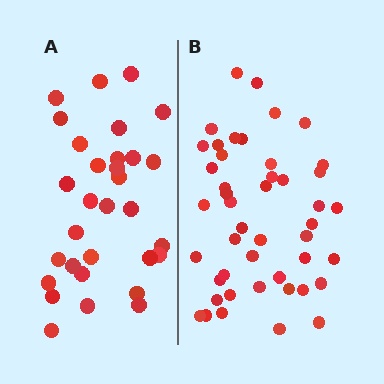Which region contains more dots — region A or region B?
Region B (the right region) has more dots.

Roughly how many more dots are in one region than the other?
Region B has approximately 15 more dots than region A.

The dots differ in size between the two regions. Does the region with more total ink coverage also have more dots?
No. Region A has more total ink coverage because its dots are larger, but region B actually contains more individual dots. Total area can be misleading — the number of items is what matters here.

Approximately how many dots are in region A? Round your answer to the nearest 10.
About 30 dots. (The exact count is 31, which rounds to 30.)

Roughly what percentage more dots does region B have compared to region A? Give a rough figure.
About 50% more.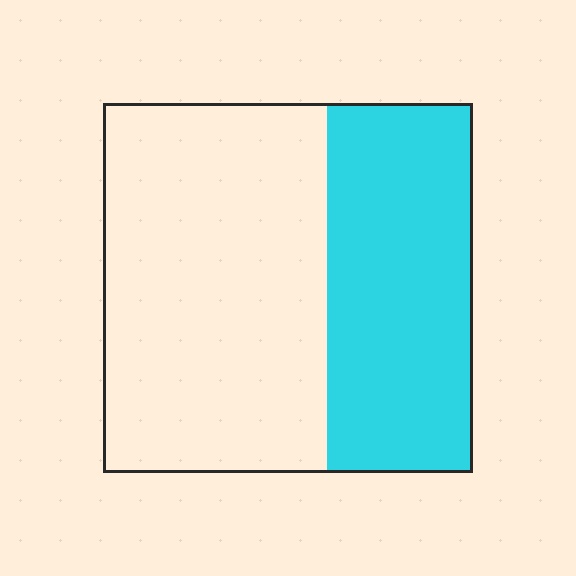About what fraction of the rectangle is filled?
About two fifths (2/5).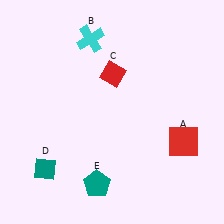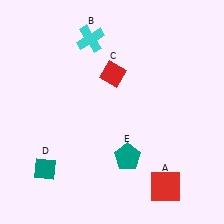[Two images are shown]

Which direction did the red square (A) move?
The red square (A) moved down.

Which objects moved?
The objects that moved are: the red square (A), the teal pentagon (E).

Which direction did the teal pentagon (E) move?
The teal pentagon (E) moved right.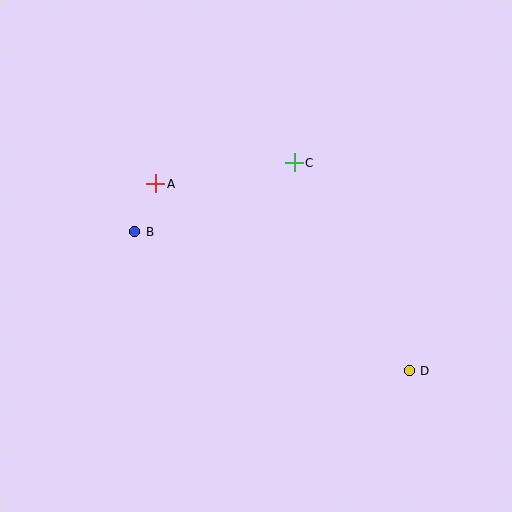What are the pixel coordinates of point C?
Point C is at (294, 163).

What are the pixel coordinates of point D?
Point D is at (409, 371).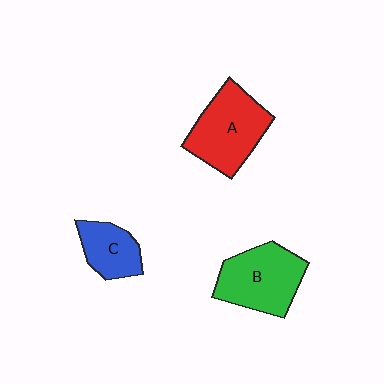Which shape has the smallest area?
Shape C (blue).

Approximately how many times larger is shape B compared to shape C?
Approximately 1.7 times.